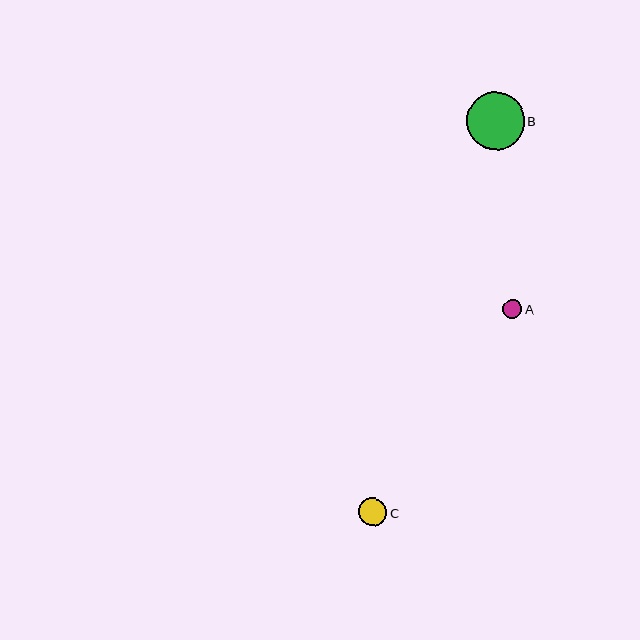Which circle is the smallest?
Circle A is the smallest with a size of approximately 20 pixels.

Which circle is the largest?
Circle B is the largest with a size of approximately 58 pixels.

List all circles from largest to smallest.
From largest to smallest: B, C, A.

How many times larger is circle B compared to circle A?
Circle B is approximately 3.0 times the size of circle A.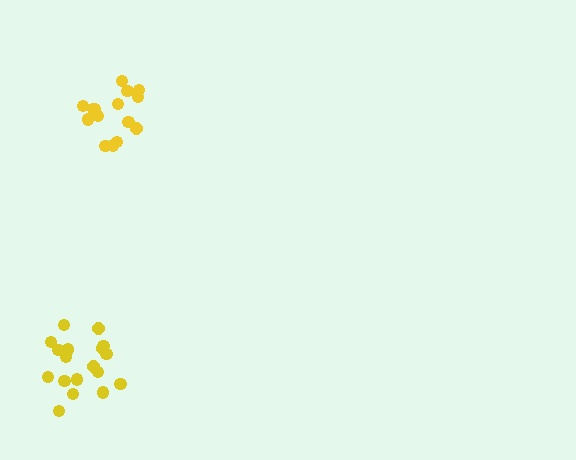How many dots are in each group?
Group 1: 16 dots, Group 2: 18 dots (34 total).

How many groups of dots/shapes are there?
There are 2 groups.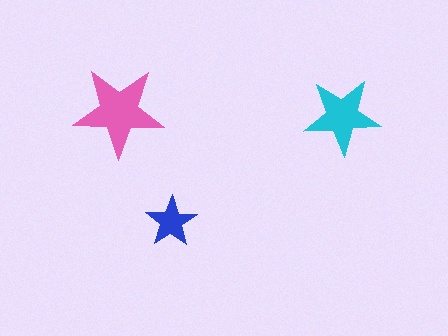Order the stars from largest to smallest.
the pink one, the cyan one, the blue one.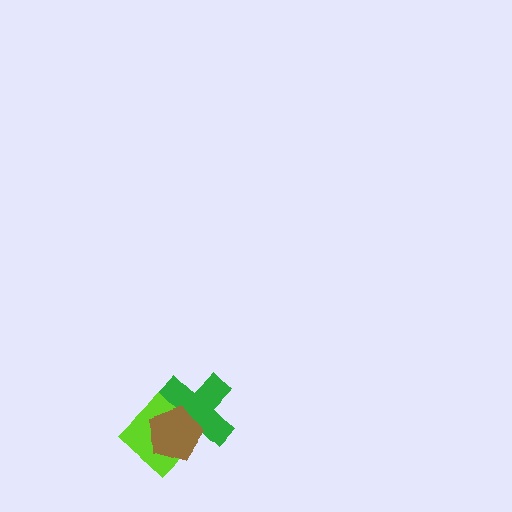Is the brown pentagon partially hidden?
No, no other shape covers it.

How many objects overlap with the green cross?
2 objects overlap with the green cross.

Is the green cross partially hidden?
Yes, it is partially covered by another shape.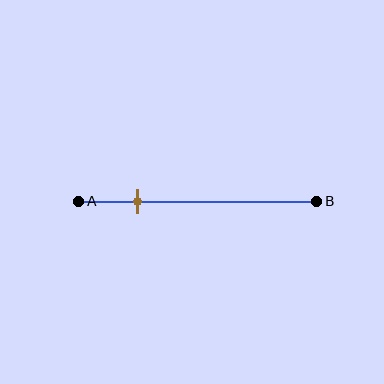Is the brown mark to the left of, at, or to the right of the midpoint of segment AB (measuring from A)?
The brown mark is to the left of the midpoint of segment AB.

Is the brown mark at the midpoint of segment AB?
No, the mark is at about 25% from A, not at the 50% midpoint.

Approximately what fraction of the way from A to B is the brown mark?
The brown mark is approximately 25% of the way from A to B.